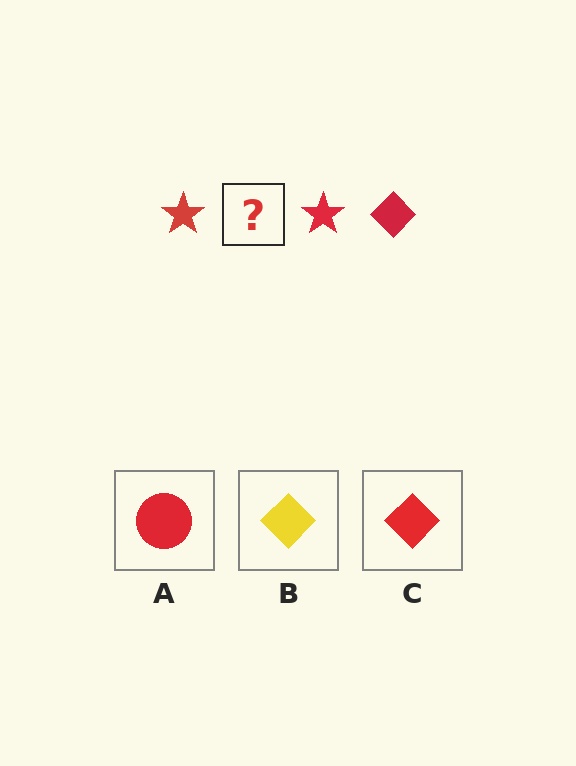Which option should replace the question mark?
Option C.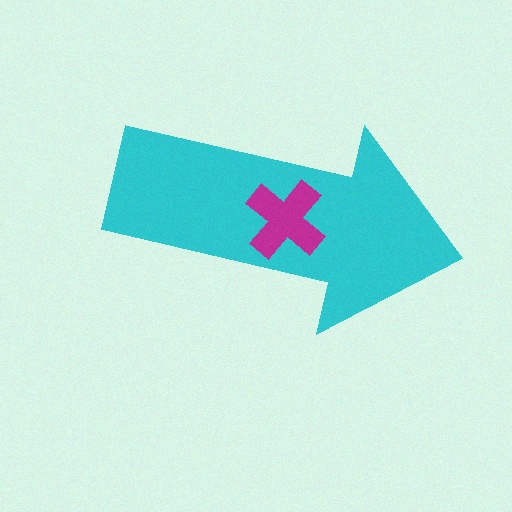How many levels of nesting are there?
2.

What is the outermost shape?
The cyan arrow.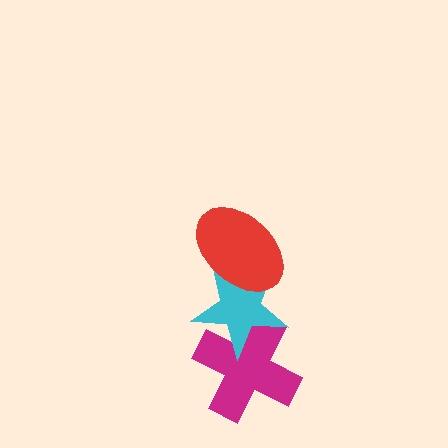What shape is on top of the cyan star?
The red ellipse is on top of the cyan star.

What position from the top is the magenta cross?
The magenta cross is 3rd from the top.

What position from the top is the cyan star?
The cyan star is 2nd from the top.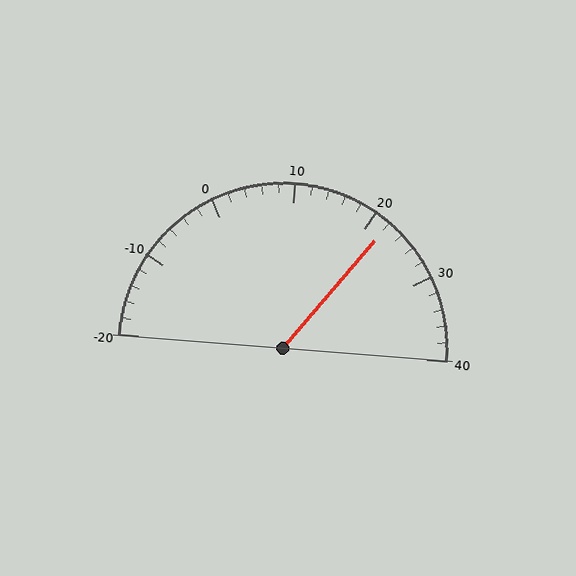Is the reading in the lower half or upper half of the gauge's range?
The reading is in the upper half of the range (-20 to 40).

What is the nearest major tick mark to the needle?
The nearest major tick mark is 20.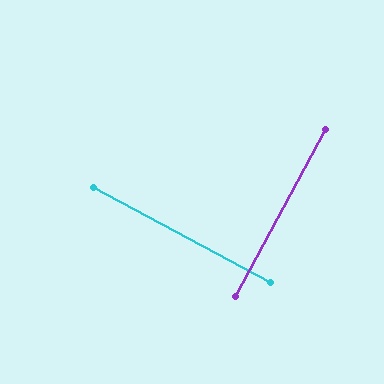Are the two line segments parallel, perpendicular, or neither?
Perpendicular — they meet at approximately 90°.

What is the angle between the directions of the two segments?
Approximately 90 degrees.